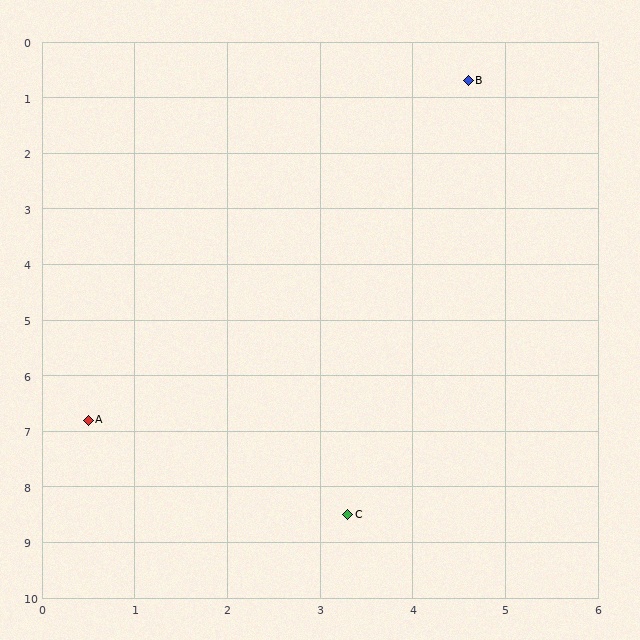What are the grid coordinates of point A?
Point A is at approximately (0.5, 6.8).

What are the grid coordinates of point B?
Point B is at approximately (4.6, 0.7).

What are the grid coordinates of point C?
Point C is at approximately (3.3, 8.5).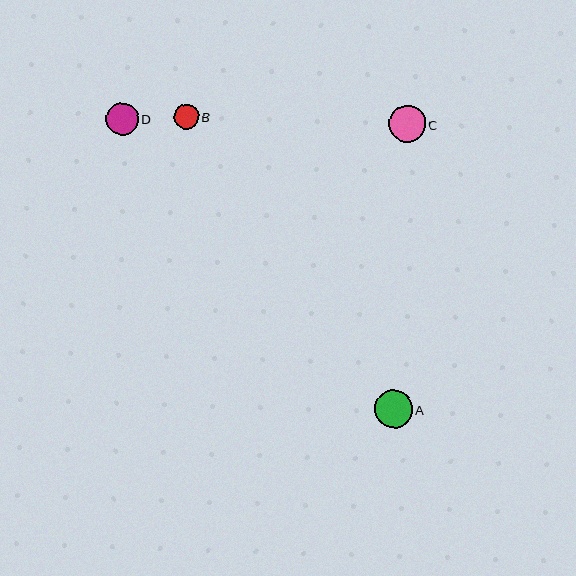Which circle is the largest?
Circle A is the largest with a size of approximately 38 pixels.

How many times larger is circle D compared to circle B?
Circle D is approximately 1.3 times the size of circle B.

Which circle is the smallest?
Circle B is the smallest with a size of approximately 25 pixels.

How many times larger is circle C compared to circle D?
Circle C is approximately 1.1 times the size of circle D.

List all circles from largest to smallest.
From largest to smallest: A, C, D, B.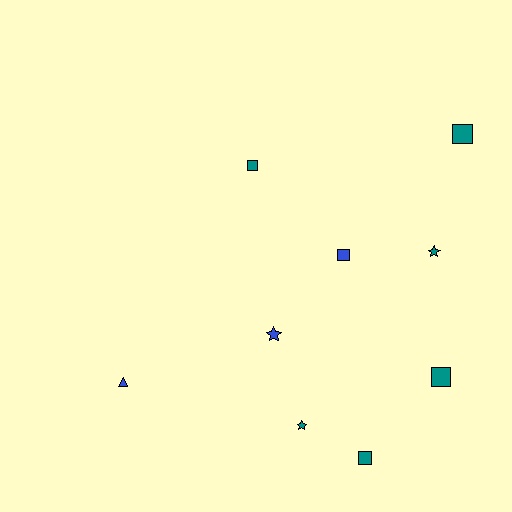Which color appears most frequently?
Teal, with 6 objects.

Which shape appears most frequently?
Square, with 5 objects.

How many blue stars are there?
There is 1 blue star.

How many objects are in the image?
There are 9 objects.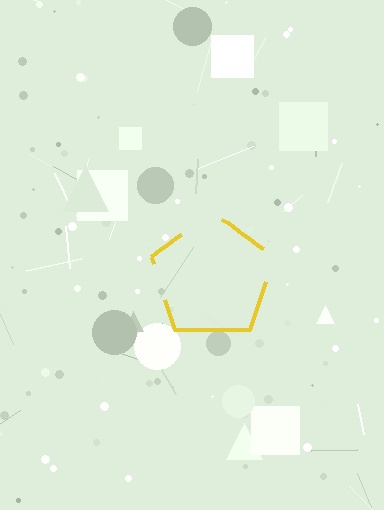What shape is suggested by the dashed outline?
The dashed outline suggests a pentagon.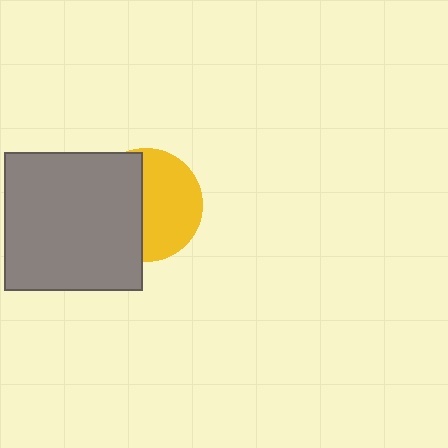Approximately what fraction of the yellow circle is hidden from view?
Roughly 47% of the yellow circle is hidden behind the gray square.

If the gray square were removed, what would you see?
You would see the complete yellow circle.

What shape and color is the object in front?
The object in front is a gray square.